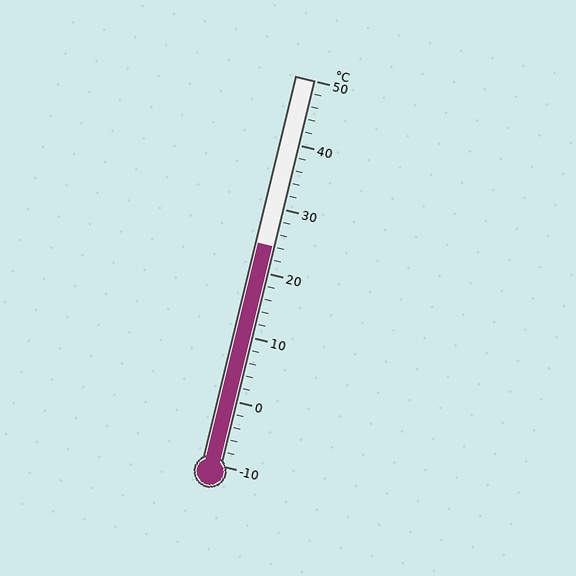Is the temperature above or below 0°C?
The temperature is above 0°C.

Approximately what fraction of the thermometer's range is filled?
The thermometer is filled to approximately 55% of its range.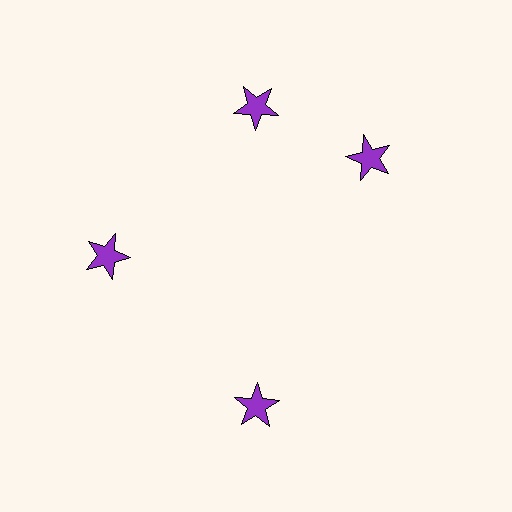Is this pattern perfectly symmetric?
No. The 4 purple stars are arranged in a ring, but one element near the 3 o'clock position is rotated out of alignment along the ring, breaking the 4-fold rotational symmetry.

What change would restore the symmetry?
The symmetry would be restored by rotating it back into even spacing with its neighbors so that all 4 stars sit at equal angles and equal distance from the center.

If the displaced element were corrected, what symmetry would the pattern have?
It would have 4-fold rotational symmetry — the pattern would map onto itself every 90 degrees.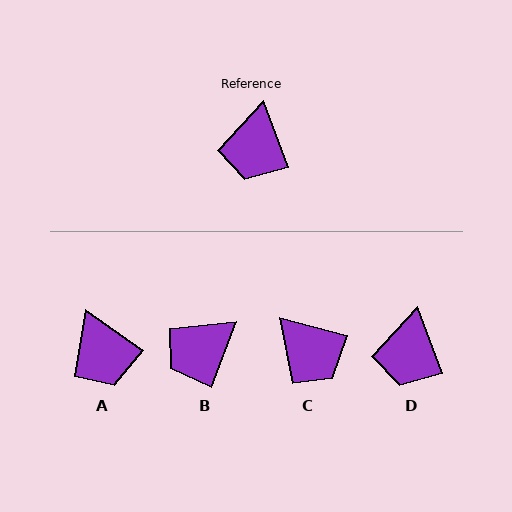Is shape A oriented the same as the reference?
No, it is off by about 34 degrees.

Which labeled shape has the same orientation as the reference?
D.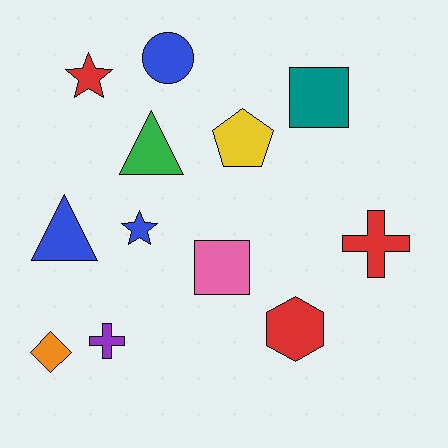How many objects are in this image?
There are 12 objects.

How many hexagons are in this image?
There is 1 hexagon.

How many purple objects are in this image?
There is 1 purple object.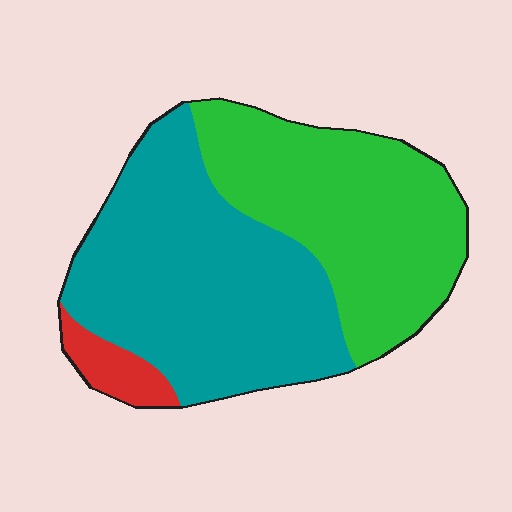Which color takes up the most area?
Teal, at roughly 50%.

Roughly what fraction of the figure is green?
Green covers about 40% of the figure.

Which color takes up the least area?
Red, at roughly 5%.